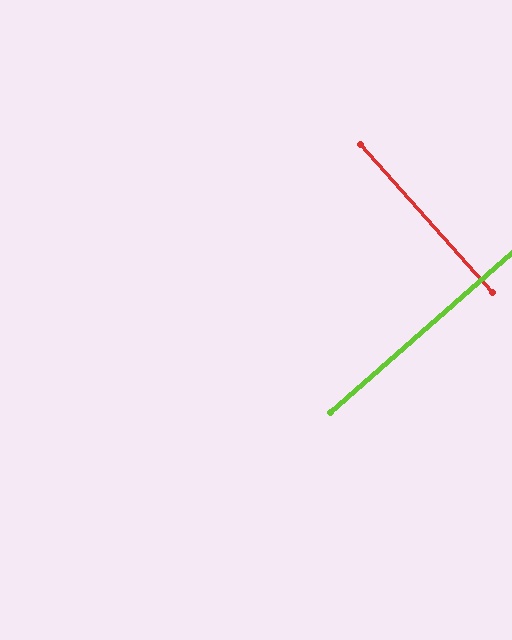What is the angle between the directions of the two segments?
Approximately 89 degrees.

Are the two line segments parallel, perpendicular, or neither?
Perpendicular — they meet at approximately 89°.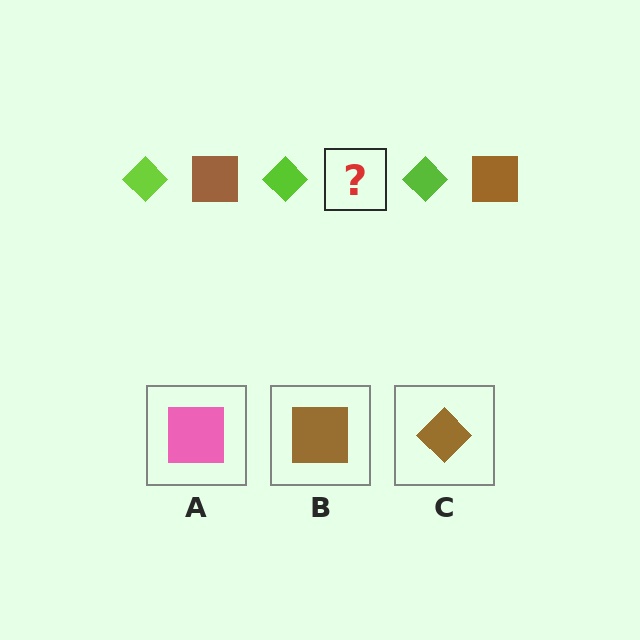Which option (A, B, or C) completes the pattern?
B.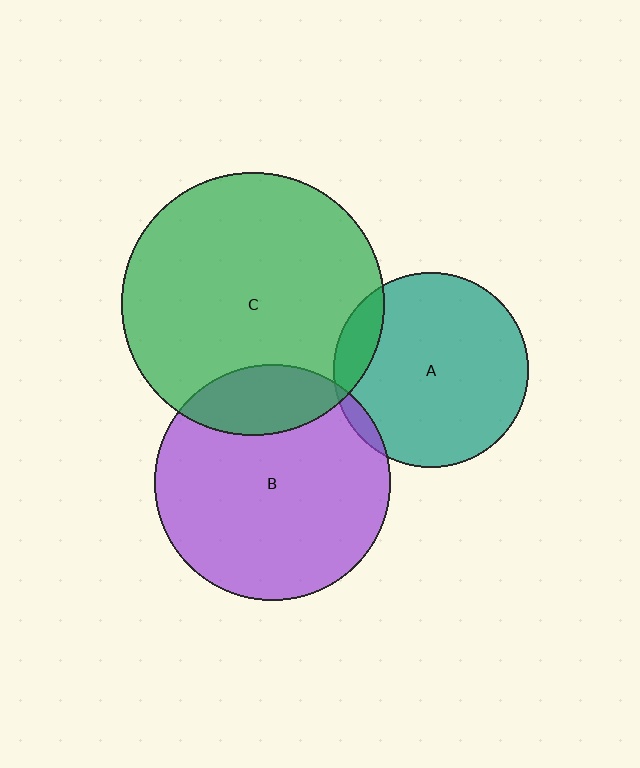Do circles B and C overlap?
Yes.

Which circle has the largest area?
Circle C (green).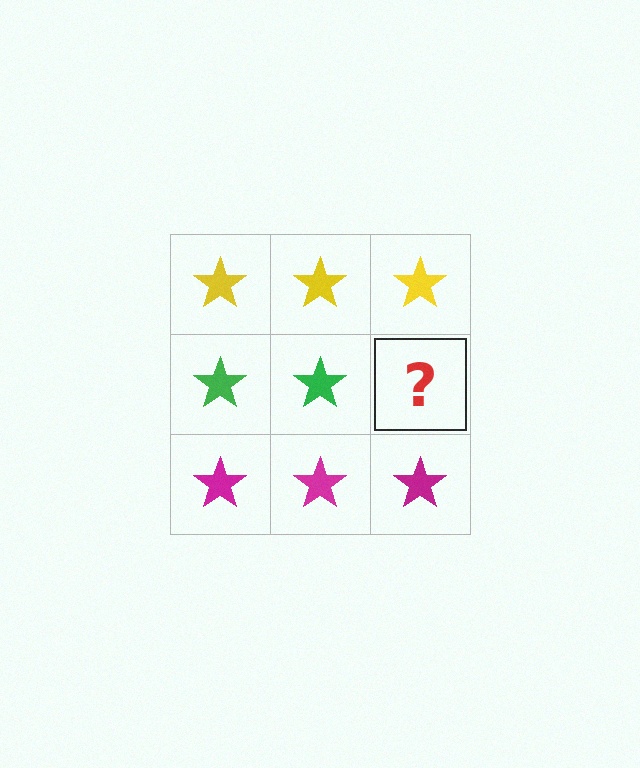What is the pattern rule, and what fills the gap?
The rule is that each row has a consistent color. The gap should be filled with a green star.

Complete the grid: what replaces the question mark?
The question mark should be replaced with a green star.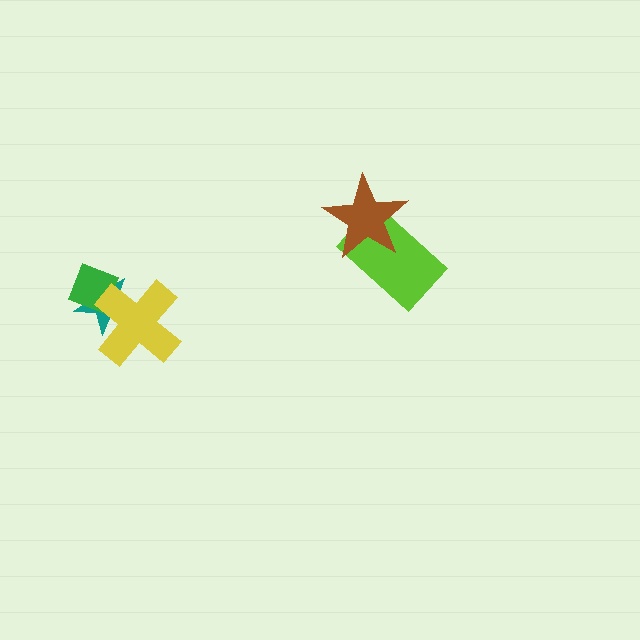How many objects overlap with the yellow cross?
2 objects overlap with the yellow cross.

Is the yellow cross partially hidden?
No, no other shape covers it.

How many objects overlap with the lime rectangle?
1 object overlaps with the lime rectangle.